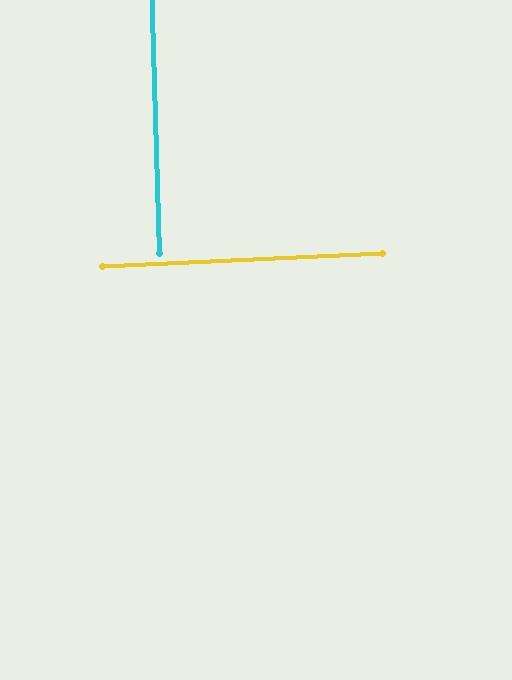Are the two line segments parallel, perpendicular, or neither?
Perpendicular — they meet at approximately 89°.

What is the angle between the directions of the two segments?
Approximately 89 degrees.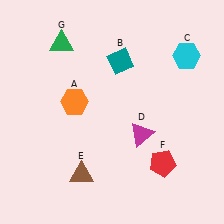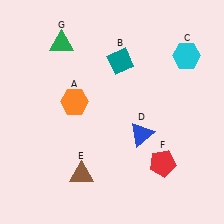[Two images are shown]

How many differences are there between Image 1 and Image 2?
There is 1 difference between the two images.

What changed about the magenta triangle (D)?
In Image 1, D is magenta. In Image 2, it changed to blue.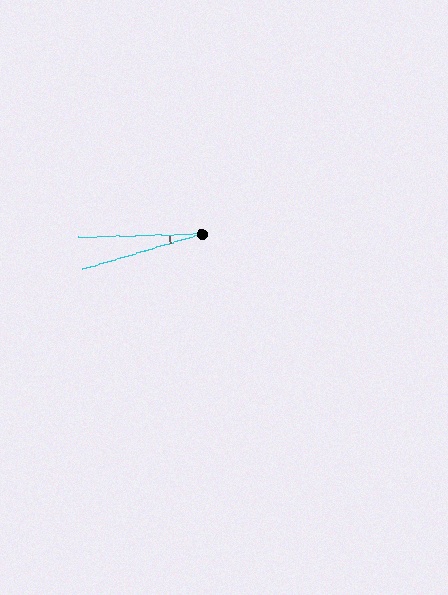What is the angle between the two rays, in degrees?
Approximately 15 degrees.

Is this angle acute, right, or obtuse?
It is acute.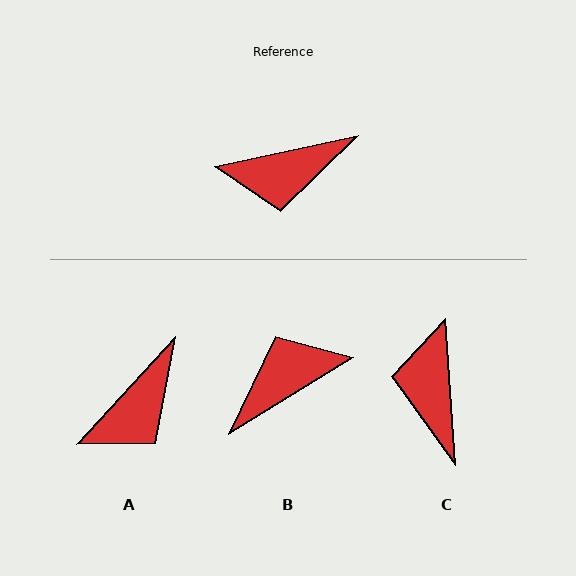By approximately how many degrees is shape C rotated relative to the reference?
Approximately 98 degrees clockwise.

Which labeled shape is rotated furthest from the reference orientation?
B, about 160 degrees away.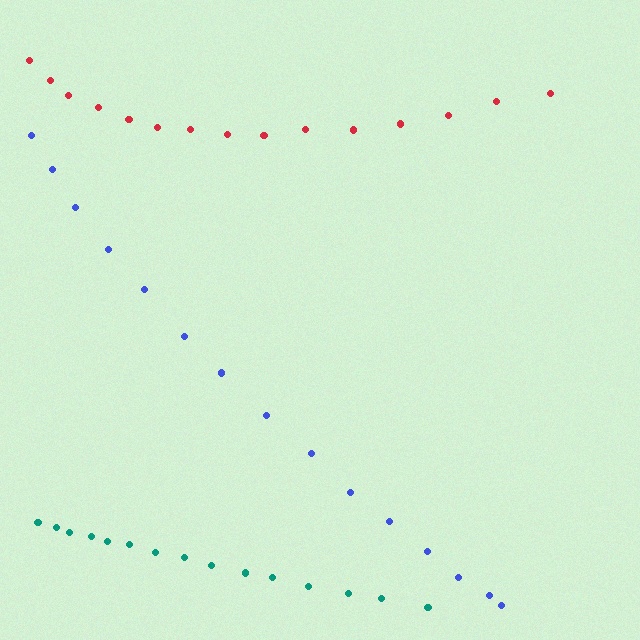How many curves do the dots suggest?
There are 3 distinct paths.